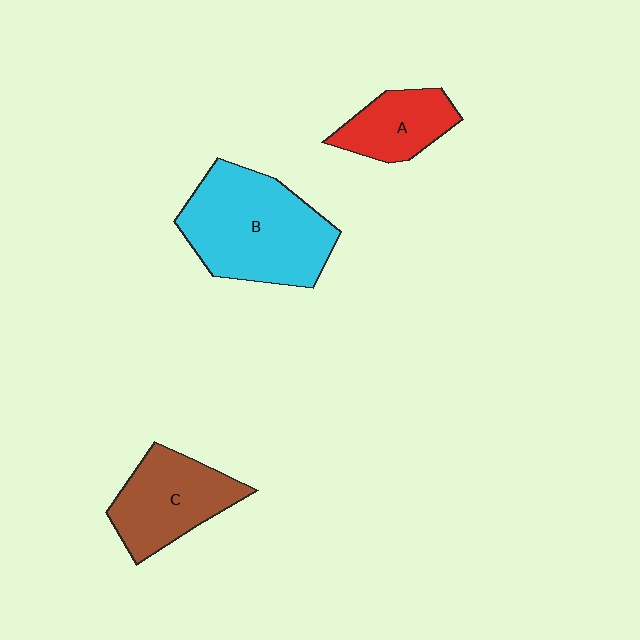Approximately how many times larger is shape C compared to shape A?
Approximately 1.4 times.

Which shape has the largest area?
Shape B (cyan).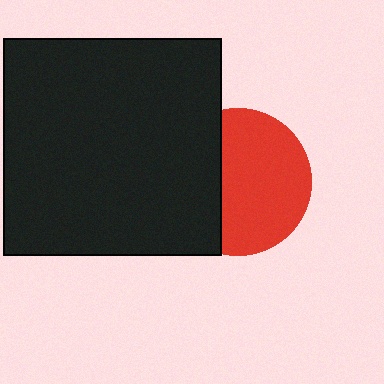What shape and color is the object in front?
The object in front is a black square.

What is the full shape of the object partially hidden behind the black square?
The partially hidden object is a red circle.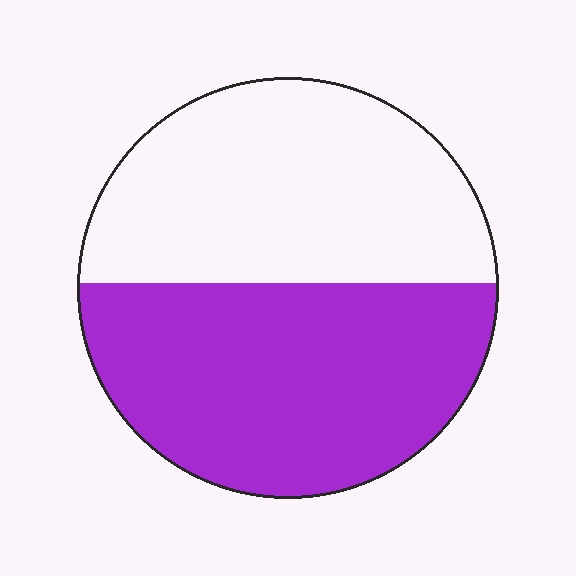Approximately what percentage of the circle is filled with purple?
Approximately 50%.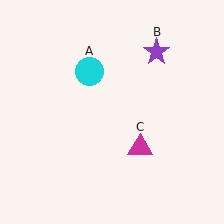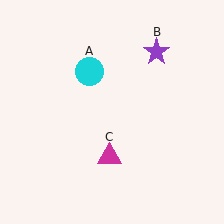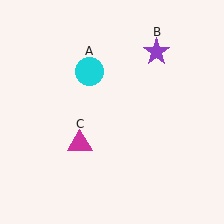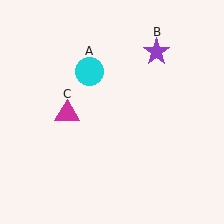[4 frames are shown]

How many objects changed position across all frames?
1 object changed position: magenta triangle (object C).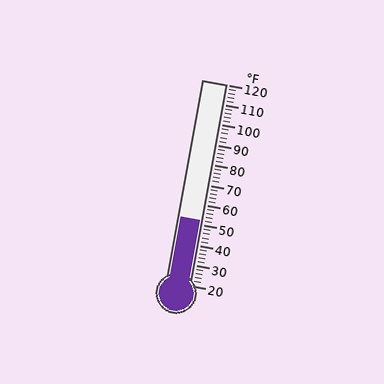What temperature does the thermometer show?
The thermometer shows approximately 52°F.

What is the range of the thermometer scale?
The thermometer scale ranges from 20°F to 120°F.